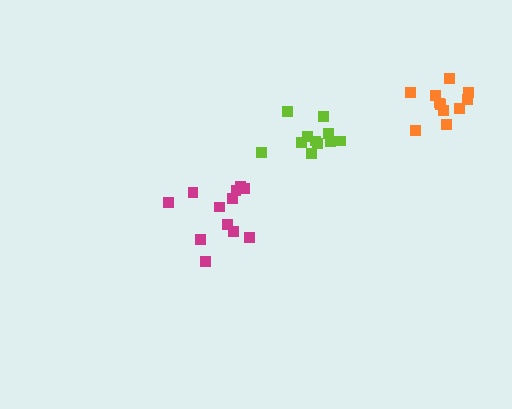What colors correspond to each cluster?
The clusters are colored: magenta, lime, orange.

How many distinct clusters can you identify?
There are 3 distinct clusters.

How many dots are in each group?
Group 1: 12 dots, Group 2: 11 dots, Group 3: 11 dots (34 total).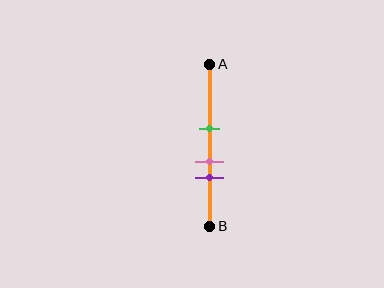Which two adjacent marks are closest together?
The pink and purple marks are the closest adjacent pair.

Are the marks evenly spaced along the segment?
Yes, the marks are approximately evenly spaced.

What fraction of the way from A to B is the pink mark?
The pink mark is approximately 60% (0.6) of the way from A to B.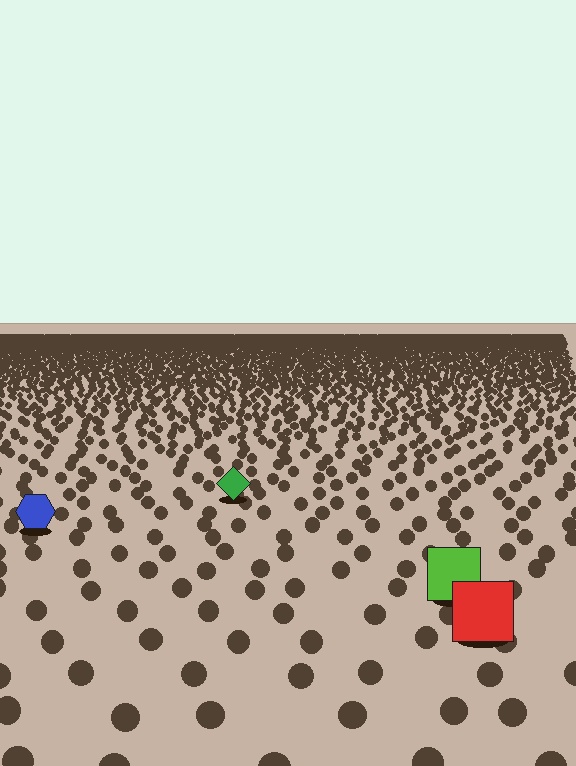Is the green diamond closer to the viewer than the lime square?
No. The lime square is closer — you can tell from the texture gradient: the ground texture is coarser near it.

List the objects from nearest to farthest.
From nearest to farthest: the red square, the lime square, the blue hexagon, the green diamond.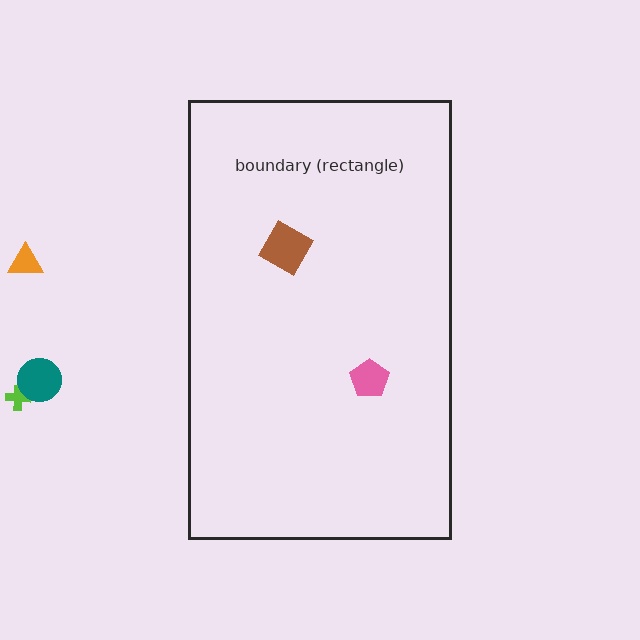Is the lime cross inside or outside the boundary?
Outside.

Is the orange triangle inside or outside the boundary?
Outside.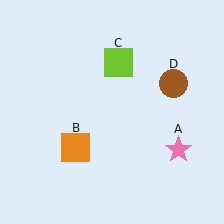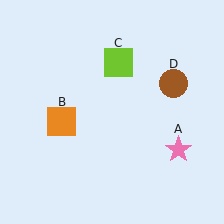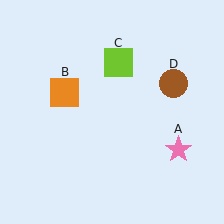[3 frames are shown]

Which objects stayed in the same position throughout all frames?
Pink star (object A) and lime square (object C) and brown circle (object D) remained stationary.